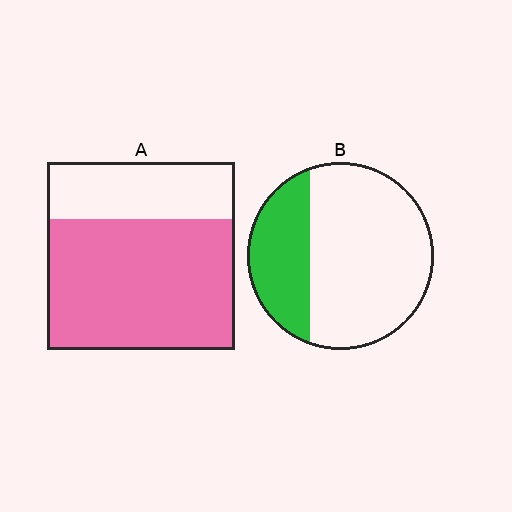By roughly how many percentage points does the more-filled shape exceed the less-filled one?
By roughly 40 percentage points (A over B).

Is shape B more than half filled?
No.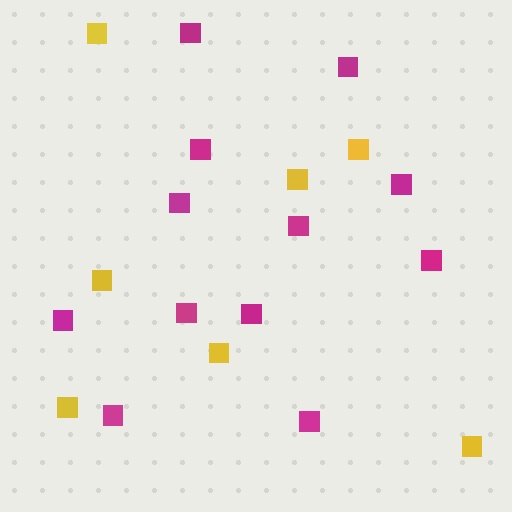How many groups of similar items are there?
There are 2 groups: one group of yellow squares (7) and one group of magenta squares (12).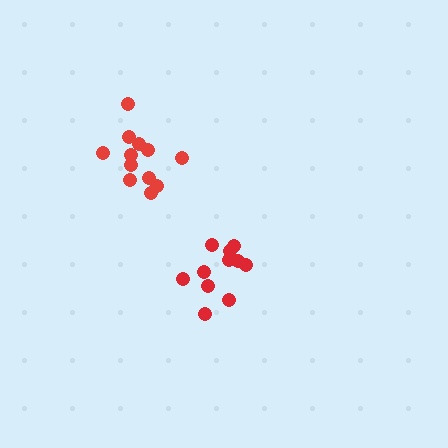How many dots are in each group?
Group 1: 11 dots, Group 2: 12 dots (23 total).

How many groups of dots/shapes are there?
There are 2 groups.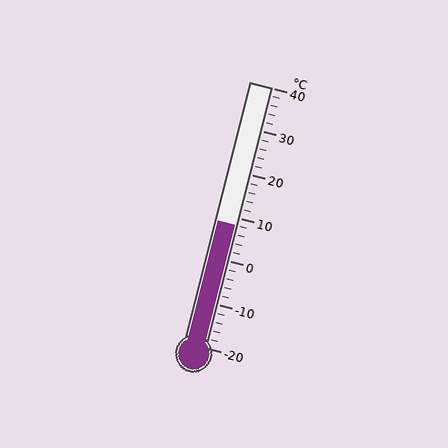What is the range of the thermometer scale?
The thermometer scale ranges from -20°C to 40°C.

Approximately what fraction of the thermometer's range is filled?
The thermometer is filled to approximately 45% of its range.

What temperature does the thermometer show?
The thermometer shows approximately 8°C.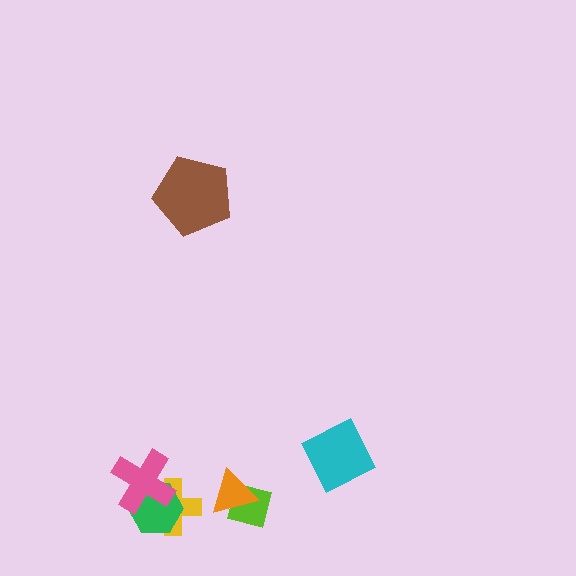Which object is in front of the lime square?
The orange triangle is in front of the lime square.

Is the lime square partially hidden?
Yes, it is partially covered by another shape.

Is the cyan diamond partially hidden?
No, no other shape covers it.